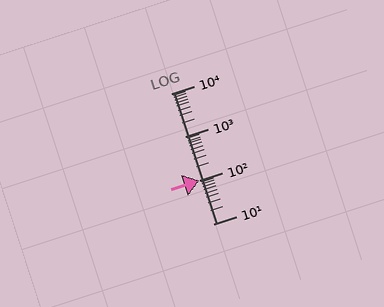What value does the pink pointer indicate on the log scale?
The pointer indicates approximately 100.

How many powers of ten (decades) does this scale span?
The scale spans 3 decades, from 10 to 10000.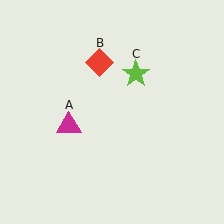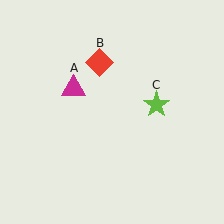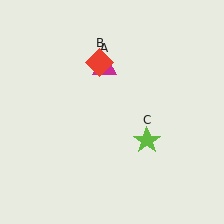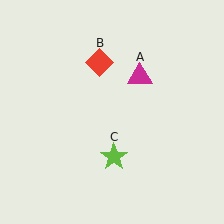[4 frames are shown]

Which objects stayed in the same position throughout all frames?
Red diamond (object B) remained stationary.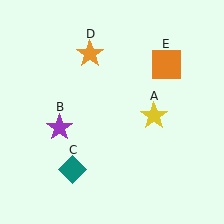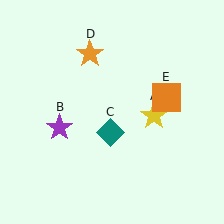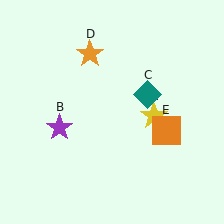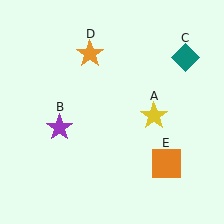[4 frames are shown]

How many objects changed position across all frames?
2 objects changed position: teal diamond (object C), orange square (object E).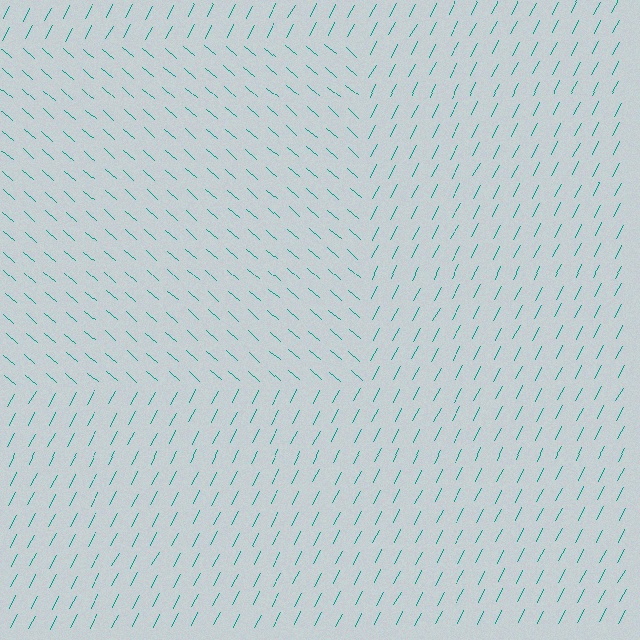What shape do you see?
I see a rectangle.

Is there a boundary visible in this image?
Yes, there is a texture boundary formed by a change in line orientation.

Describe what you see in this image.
The image is filled with small teal line segments. A rectangle region in the image has lines oriented differently from the surrounding lines, creating a visible texture boundary.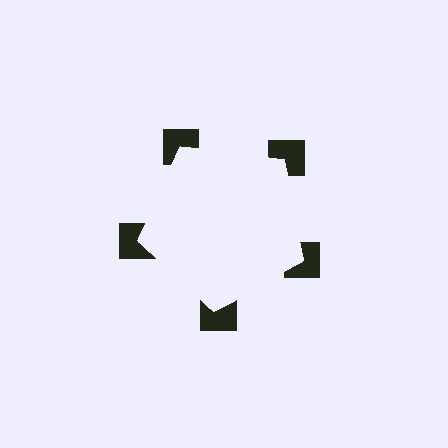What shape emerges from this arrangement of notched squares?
An illusory pentagon — its edges are inferred from the aligned wedge cuts in the notched squares, not physically drawn.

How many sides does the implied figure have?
5 sides.